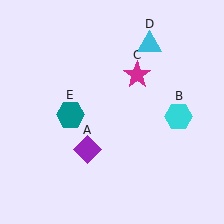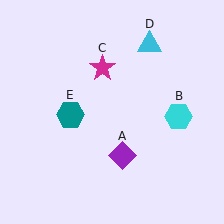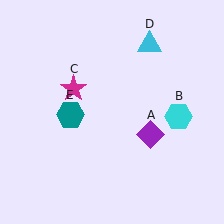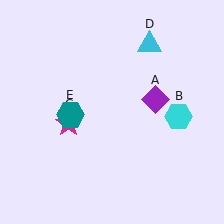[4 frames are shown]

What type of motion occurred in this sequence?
The purple diamond (object A), magenta star (object C) rotated counterclockwise around the center of the scene.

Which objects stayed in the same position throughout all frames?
Cyan hexagon (object B) and cyan triangle (object D) and teal hexagon (object E) remained stationary.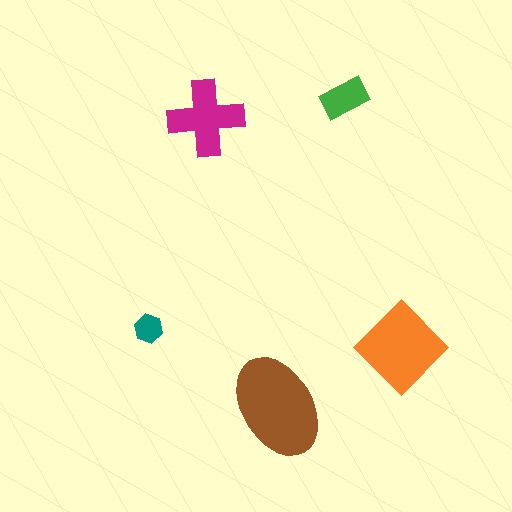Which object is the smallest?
The teal hexagon.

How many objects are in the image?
There are 5 objects in the image.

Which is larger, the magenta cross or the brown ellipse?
The brown ellipse.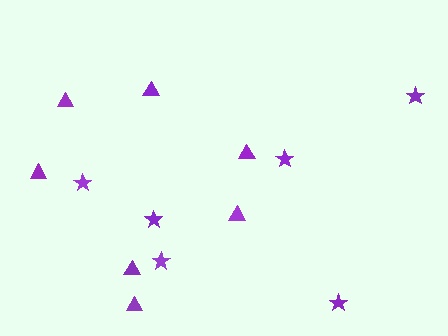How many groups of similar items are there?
There are 2 groups: one group of stars (6) and one group of triangles (7).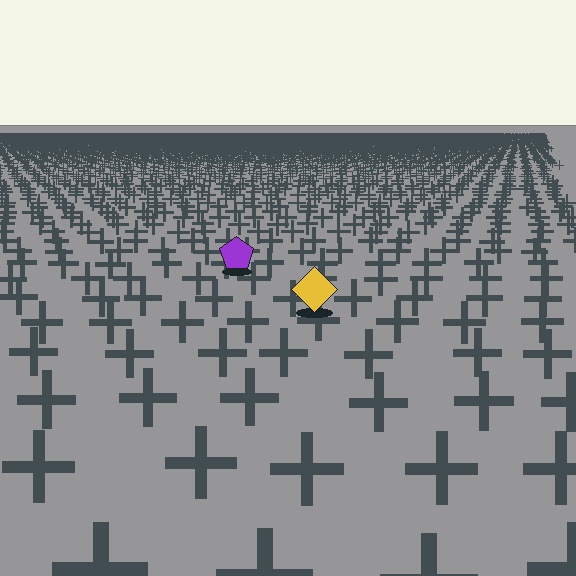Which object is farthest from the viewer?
The purple pentagon is farthest from the viewer. It appears smaller and the ground texture around it is denser.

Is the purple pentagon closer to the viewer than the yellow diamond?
No. The yellow diamond is closer — you can tell from the texture gradient: the ground texture is coarser near it.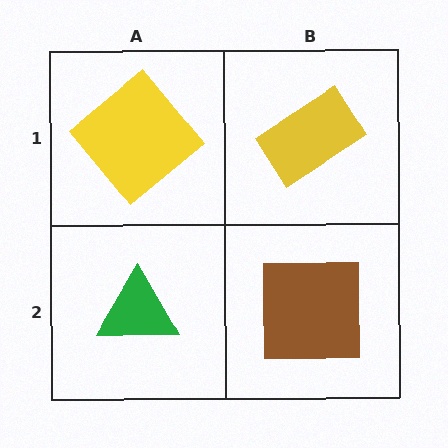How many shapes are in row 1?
2 shapes.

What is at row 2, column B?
A brown square.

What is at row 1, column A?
A yellow diamond.